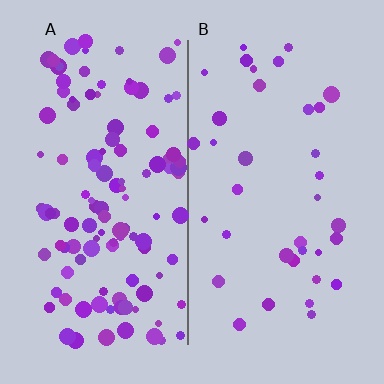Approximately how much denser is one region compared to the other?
Approximately 3.2× — region A over region B.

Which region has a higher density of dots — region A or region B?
A (the left).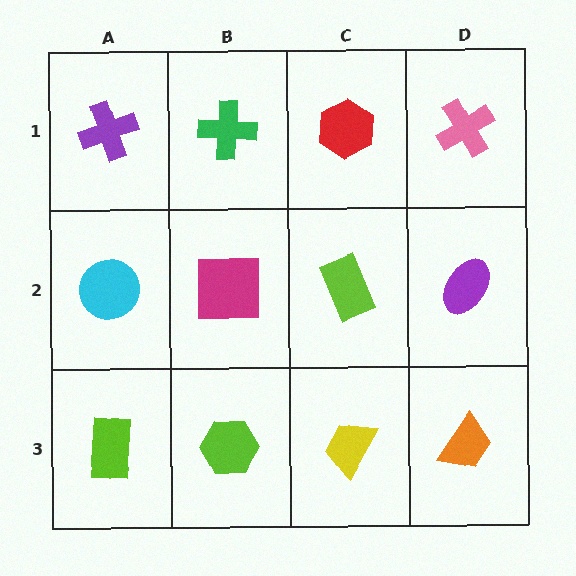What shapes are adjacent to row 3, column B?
A magenta square (row 2, column B), a lime rectangle (row 3, column A), a yellow trapezoid (row 3, column C).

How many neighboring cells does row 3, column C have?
3.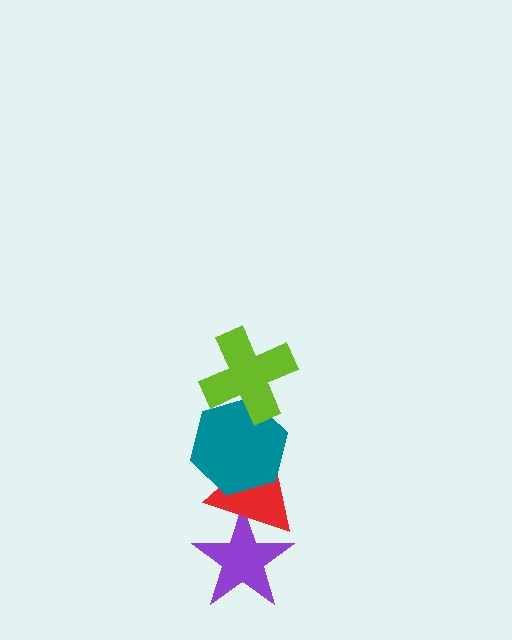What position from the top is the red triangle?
The red triangle is 3rd from the top.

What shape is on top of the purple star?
The red triangle is on top of the purple star.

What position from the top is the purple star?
The purple star is 4th from the top.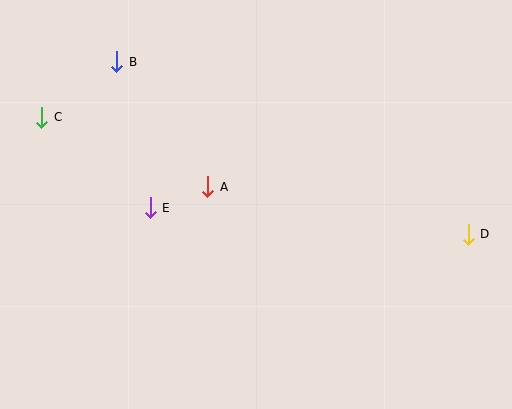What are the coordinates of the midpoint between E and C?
The midpoint between E and C is at (96, 162).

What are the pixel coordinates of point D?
Point D is at (468, 234).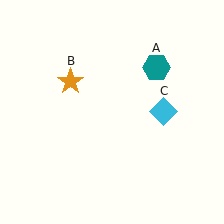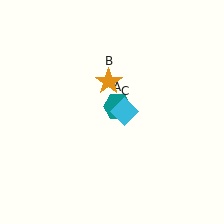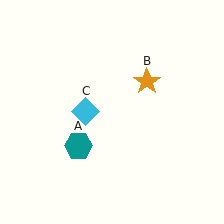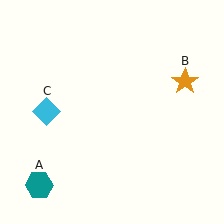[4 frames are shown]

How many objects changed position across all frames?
3 objects changed position: teal hexagon (object A), orange star (object B), cyan diamond (object C).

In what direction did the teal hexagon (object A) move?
The teal hexagon (object A) moved down and to the left.